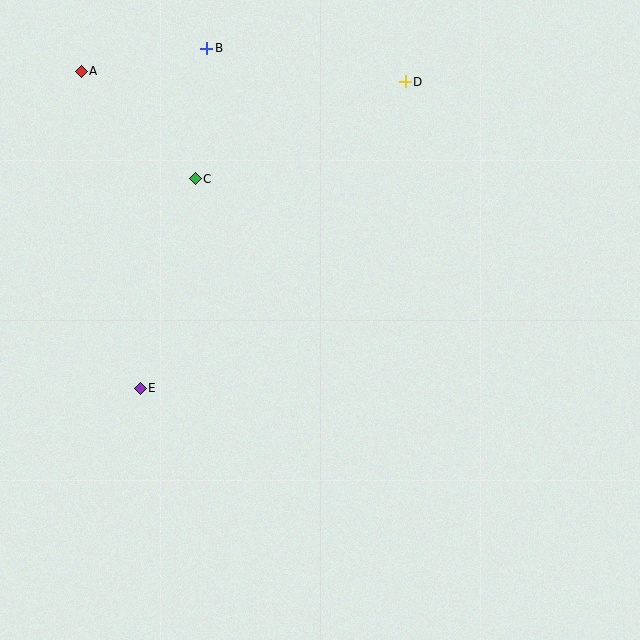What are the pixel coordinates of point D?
Point D is at (405, 82).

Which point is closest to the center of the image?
Point C at (195, 179) is closest to the center.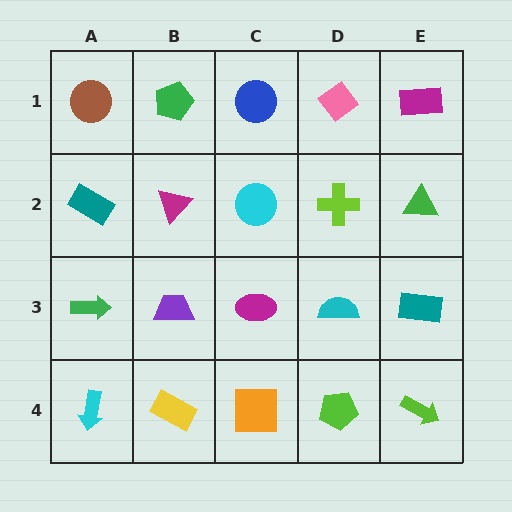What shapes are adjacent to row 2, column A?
A brown circle (row 1, column A), a green arrow (row 3, column A), a magenta triangle (row 2, column B).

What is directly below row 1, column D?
A lime cross.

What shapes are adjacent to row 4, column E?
A teal rectangle (row 3, column E), a lime pentagon (row 4, column D).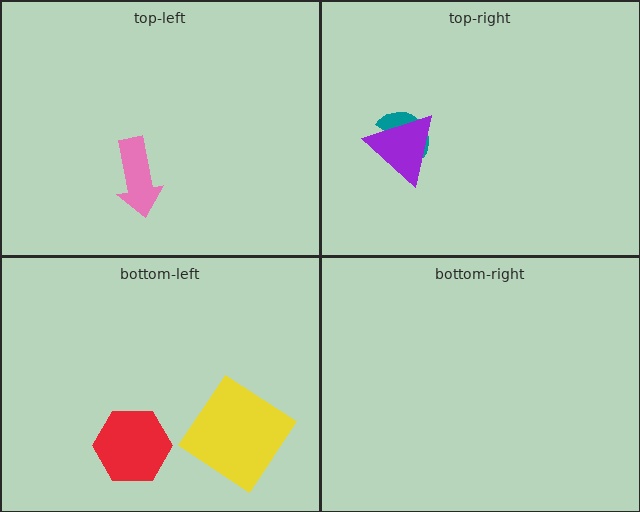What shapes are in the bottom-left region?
The red hexagon, the yellow diamond.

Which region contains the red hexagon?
The bottom-left region.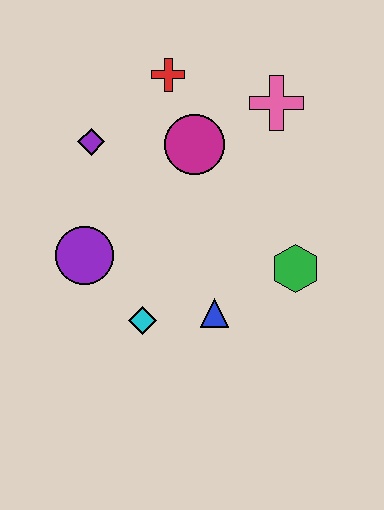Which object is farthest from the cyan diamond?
The pink cross is farthest from the cyan diamond.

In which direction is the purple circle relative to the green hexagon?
The purple circle is to the left of the green hexagon.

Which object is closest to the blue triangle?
The cyan diamond is closest to the blue triangle.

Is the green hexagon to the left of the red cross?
No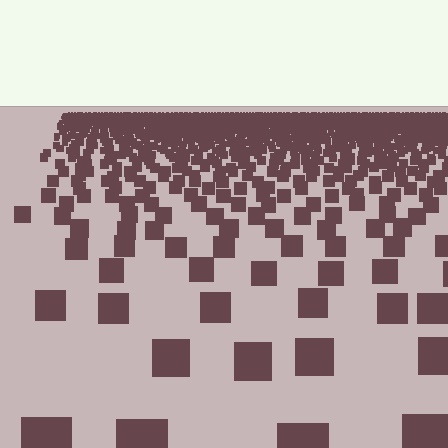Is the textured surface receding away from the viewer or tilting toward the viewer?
The surface is receding away from the viewer. Texture elements get smaller and denser toward the top.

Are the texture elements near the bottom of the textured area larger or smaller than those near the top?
Larger. Near the bottom, elements are closer to the viewer and appear at a bigger on-screen size.